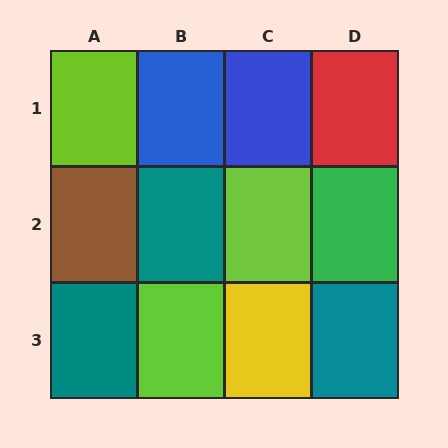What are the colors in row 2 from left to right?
Brown, teal, lime, green.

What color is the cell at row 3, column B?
Lime.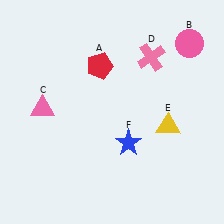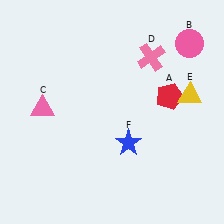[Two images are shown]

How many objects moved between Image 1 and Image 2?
2 objects moved between the two images.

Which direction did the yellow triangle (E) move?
The yellow triangle (E) moved up.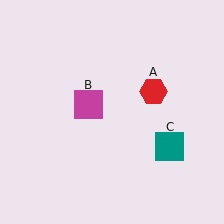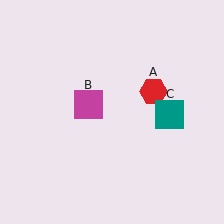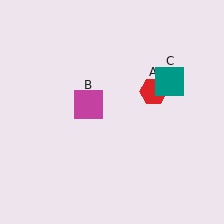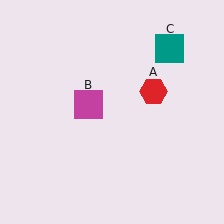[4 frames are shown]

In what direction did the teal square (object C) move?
The teal square (object C) moved up.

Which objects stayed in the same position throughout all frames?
Red hexagon (object A) and magenta square (object B) remained stationary.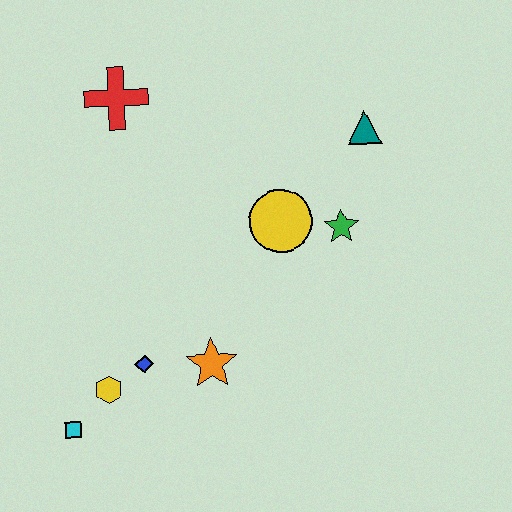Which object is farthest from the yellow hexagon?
The teal triangle is farthest from the yellow hexagon.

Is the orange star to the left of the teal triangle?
Yes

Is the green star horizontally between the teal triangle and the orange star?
Yes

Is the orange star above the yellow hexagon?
Yes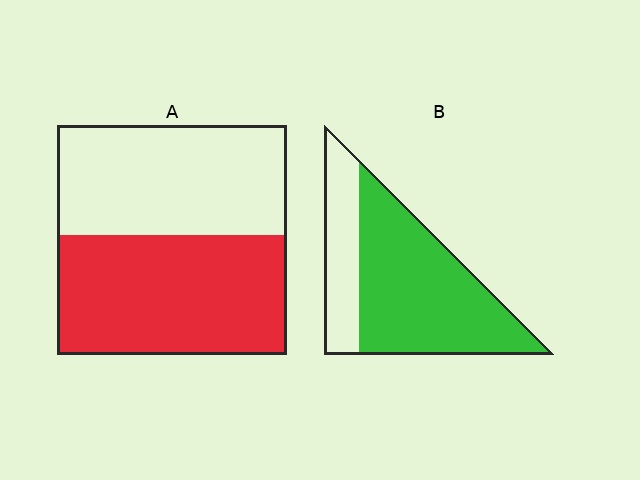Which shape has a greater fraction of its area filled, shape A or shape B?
Shape B.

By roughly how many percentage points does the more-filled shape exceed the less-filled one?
By roughly 20 percentage points (B over A).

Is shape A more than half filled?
Roughly half.